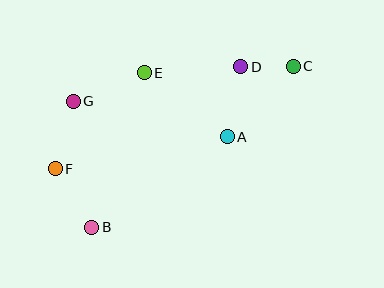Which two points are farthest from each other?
Points C and F are farthest from each other.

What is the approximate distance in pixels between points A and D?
The distance between A and D is approximately 71 pixels.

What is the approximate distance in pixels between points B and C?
The distance between B and C is approximately 258 pixels.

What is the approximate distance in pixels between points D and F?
The distance between D and F is approximately 212 pixels.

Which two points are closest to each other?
Points C and D are closest to each other.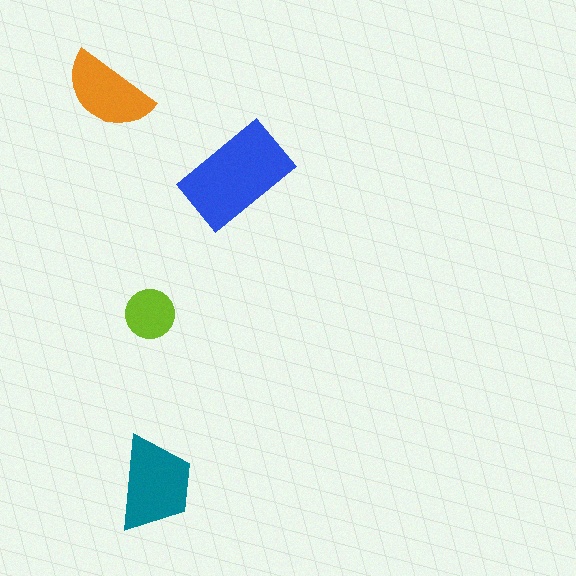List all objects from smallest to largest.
The lime circle, the orange semicircle, the teal trapezoid, the blue rectangle.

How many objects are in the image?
There are 4 objects in the image.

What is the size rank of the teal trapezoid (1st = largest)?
2nd.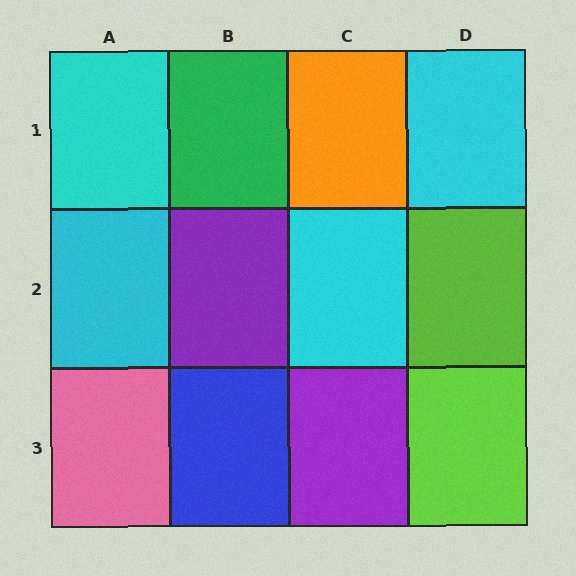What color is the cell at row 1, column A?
Cyan.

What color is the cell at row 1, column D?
Cyan.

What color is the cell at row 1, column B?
Green.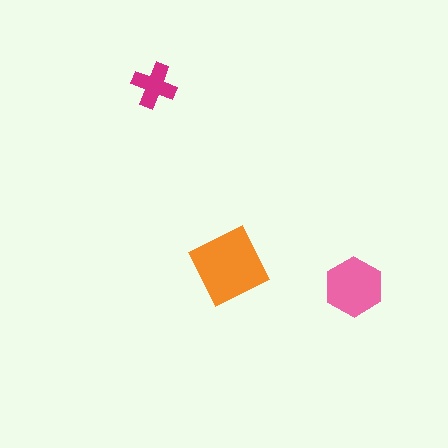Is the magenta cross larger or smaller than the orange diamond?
Smaller.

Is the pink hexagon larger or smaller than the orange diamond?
Smaller.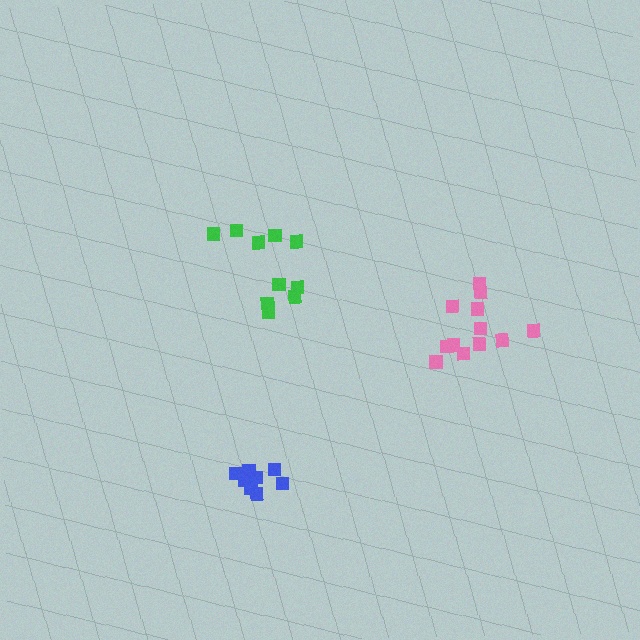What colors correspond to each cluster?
The clusters are colored: green, pink, blue.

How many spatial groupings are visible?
There are 3 spatial groupings.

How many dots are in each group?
Group 1: 10 dots, Group 2: 12 dots, Group 3: 9 dots (31 total).